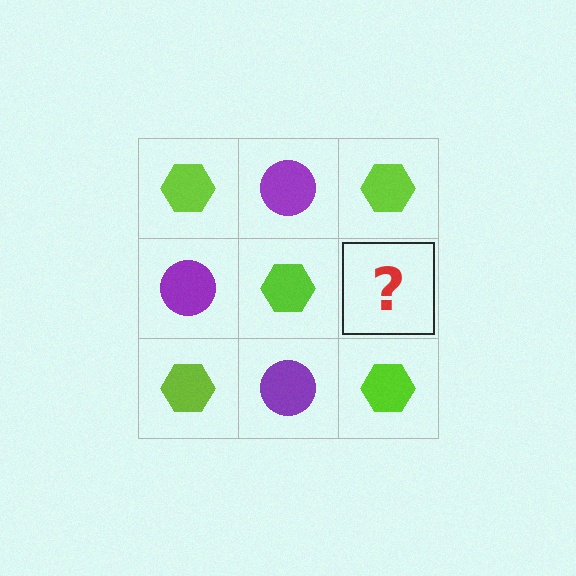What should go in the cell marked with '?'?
The missing cell should contain a purple circle.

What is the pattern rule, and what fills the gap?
The rule is that it alternates lime hexagon and purple circle in a checkerboard pattern. The gap should be filled with a purple circle.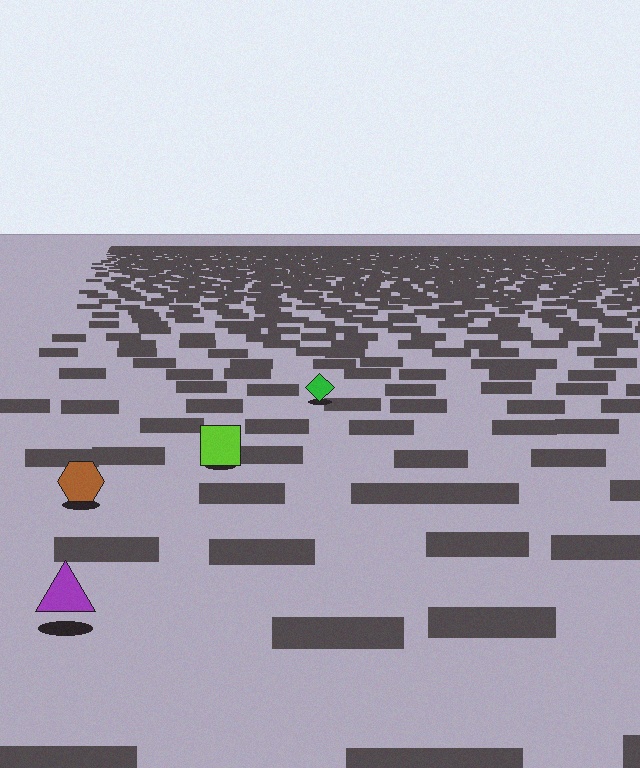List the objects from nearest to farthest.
From nearest to farthest: the purple triangle, the brown hexagon, the lime square, the green diamond.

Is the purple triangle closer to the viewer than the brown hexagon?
Yes. The purple triangle is closer — you can tell from the texture gradient: the ground texture is coarser near it.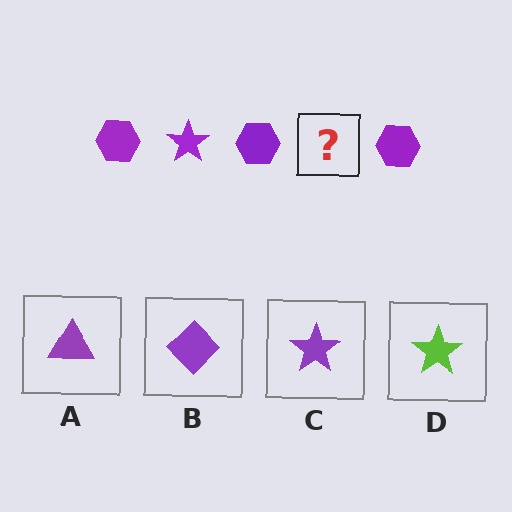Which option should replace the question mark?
Option C.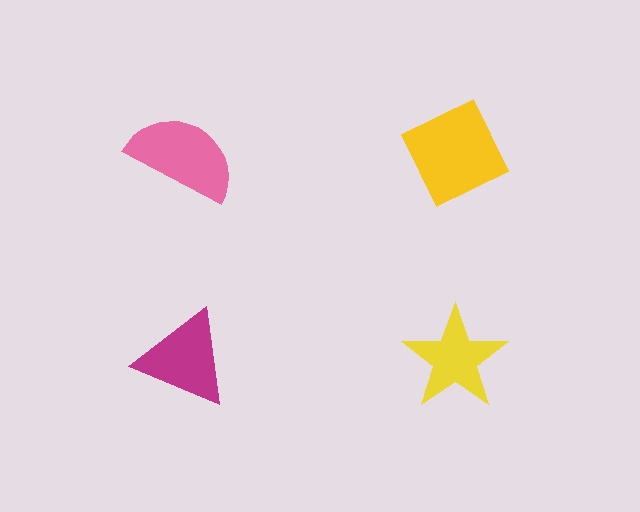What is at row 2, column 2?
A yellow star.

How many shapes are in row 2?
2 shapes.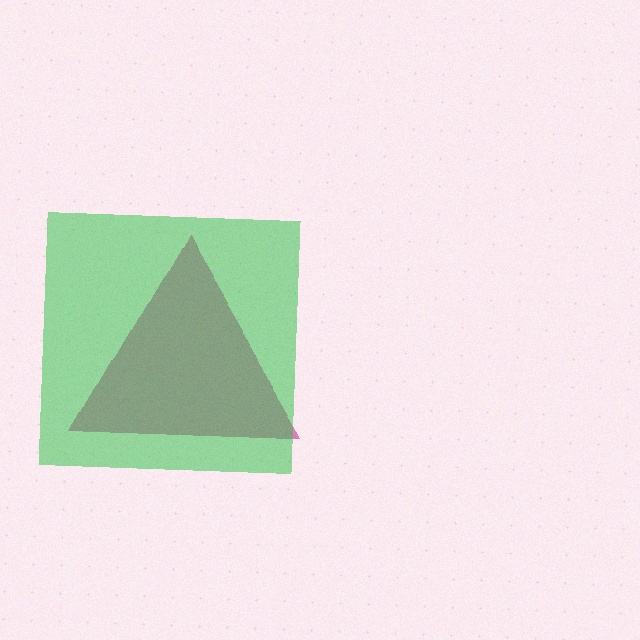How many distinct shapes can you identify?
There are 2 distinct shapes: a magenta triangle, a green square.